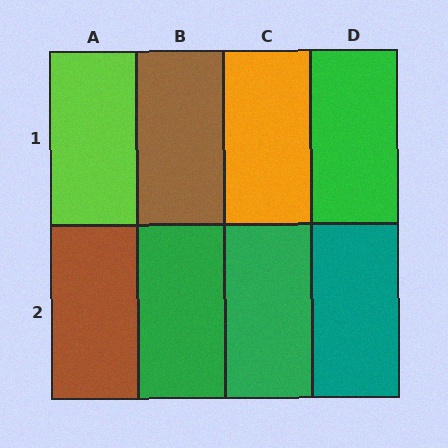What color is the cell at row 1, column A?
Lime.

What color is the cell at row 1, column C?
Orange.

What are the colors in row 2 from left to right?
Brown, green, green, teal.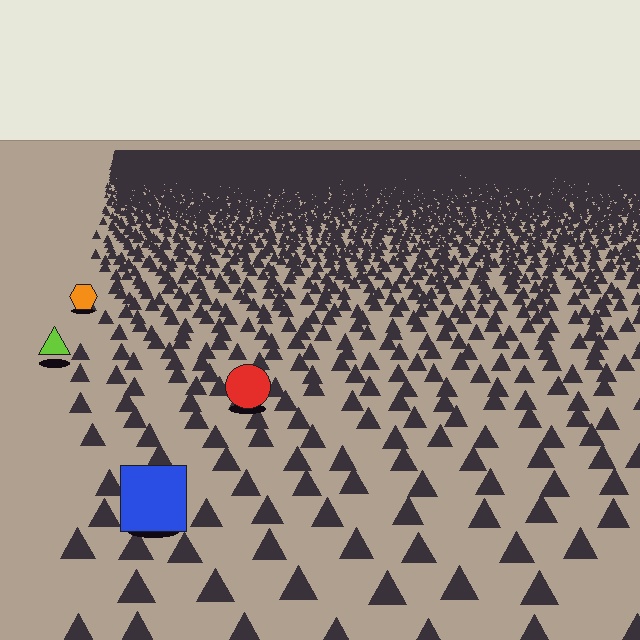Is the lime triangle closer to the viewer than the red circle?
No. The red circle is closer — you can tell from the texture gradient: the ground texture is coarser near it.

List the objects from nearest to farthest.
From nearest to farthest: the blue square, the red circle, the lime triangle, the orange hexagon.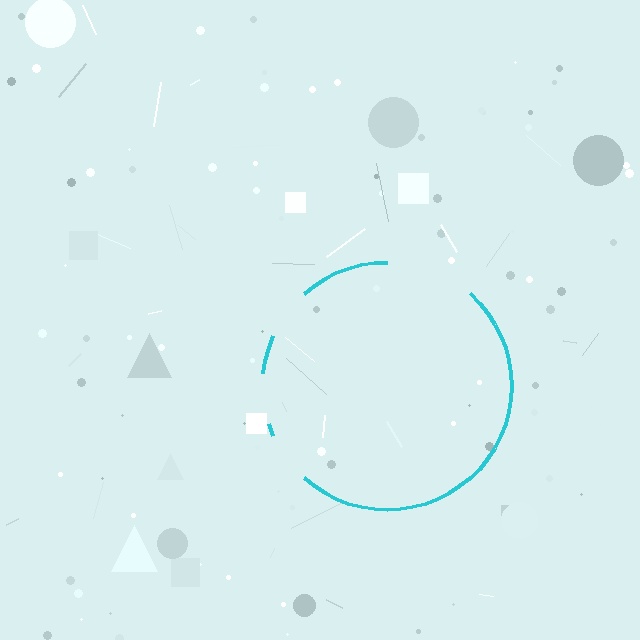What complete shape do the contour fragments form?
The contour fragments form a circle.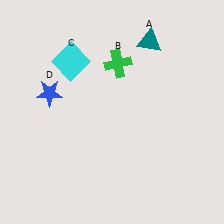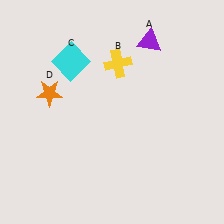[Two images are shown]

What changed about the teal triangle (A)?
In Image 1, A is teal. In Image 2, it changed to purple.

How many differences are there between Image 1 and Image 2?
There are 3 differences between the two images.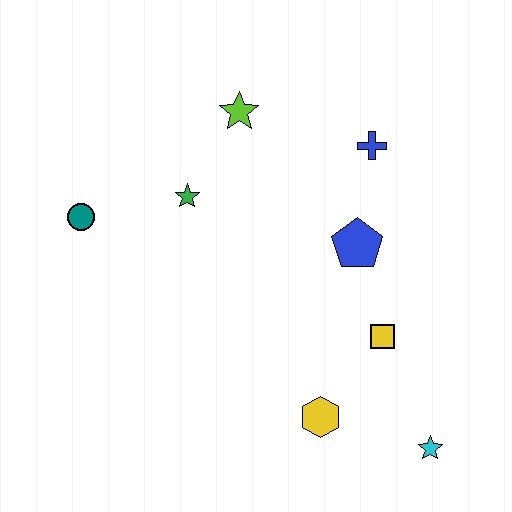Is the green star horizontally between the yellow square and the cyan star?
No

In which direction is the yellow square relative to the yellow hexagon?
The yellow square is above the yellow hexagon.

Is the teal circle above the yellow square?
Yes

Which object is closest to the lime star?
The green star is closest to the lime star.